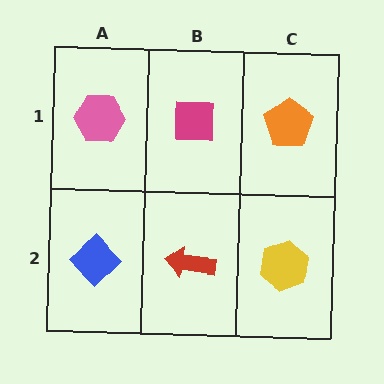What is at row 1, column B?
A magenta square.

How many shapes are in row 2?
3 shapes.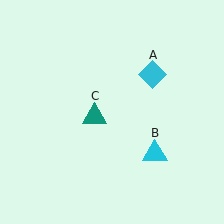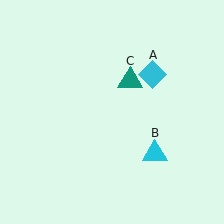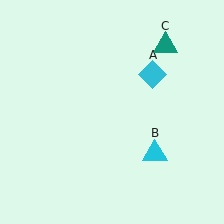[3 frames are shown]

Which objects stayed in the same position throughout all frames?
Cyan diamond (object A) and cyan triangle (object B) remained stationary.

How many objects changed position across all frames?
1 object changed position: teal triangle (object C).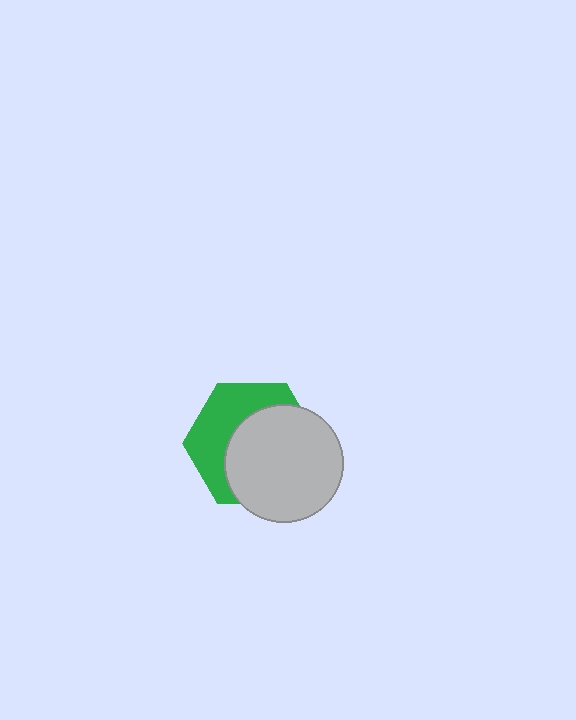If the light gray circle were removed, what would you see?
You would see the complete green hexagon.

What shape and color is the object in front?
The object in front is a light gray circle.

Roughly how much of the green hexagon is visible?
A small part of it is visible (roughly 42%).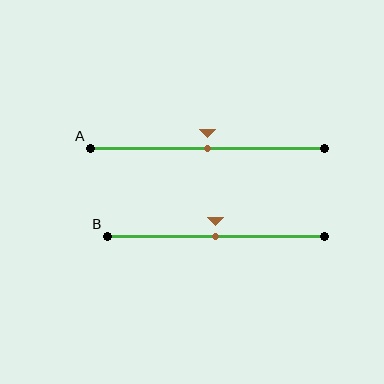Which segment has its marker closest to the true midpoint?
Segment A has its marker closest to the true midpoint.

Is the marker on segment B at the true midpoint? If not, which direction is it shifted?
Yes, the marker on segment B is at the true midpoint.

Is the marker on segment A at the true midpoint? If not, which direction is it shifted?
Yes, the marker on segment A is at the true midpoint.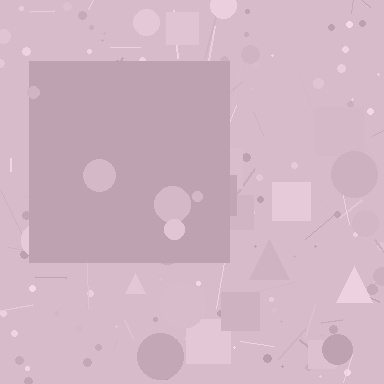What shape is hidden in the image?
A square is hidden in the image.